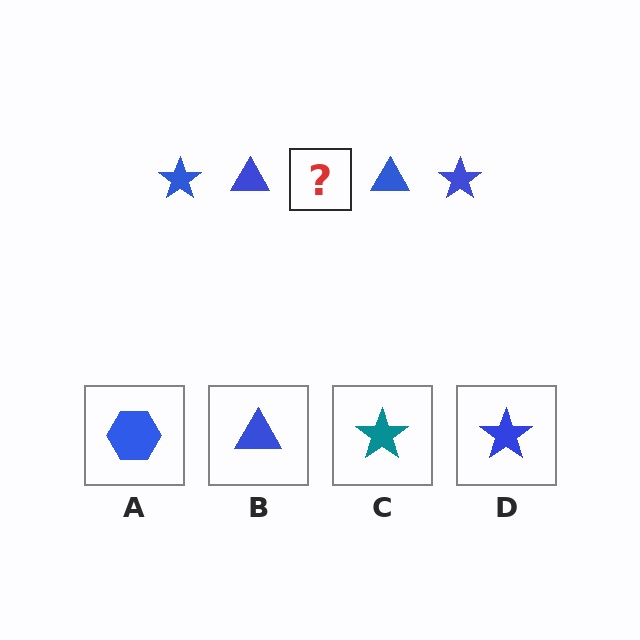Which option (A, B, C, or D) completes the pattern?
D.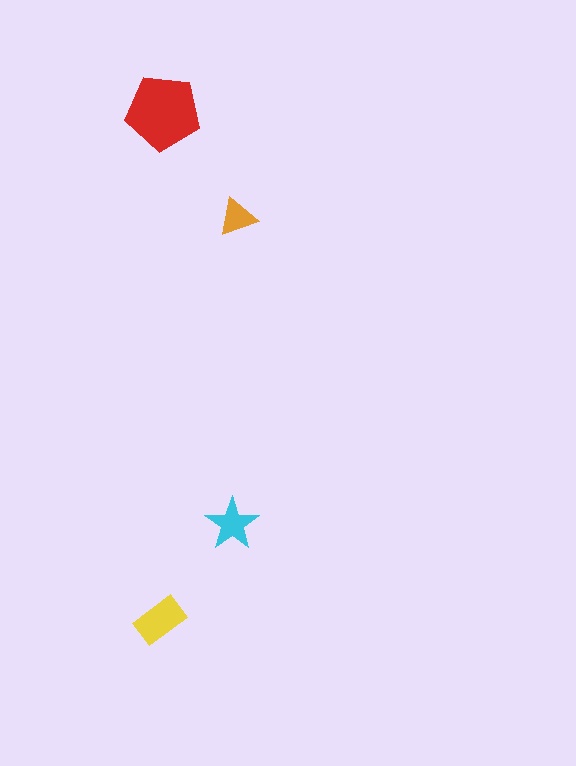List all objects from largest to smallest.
The red pentagon, the yellow rectangle, the cyan star, the orange triangle.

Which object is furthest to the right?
The orange triangle is rightmost.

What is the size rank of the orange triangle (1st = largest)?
4th.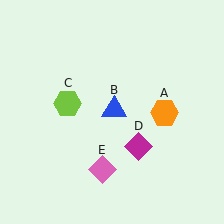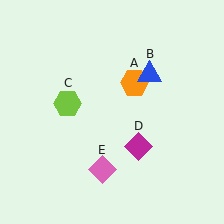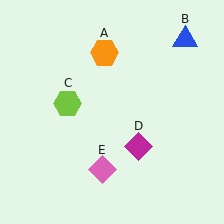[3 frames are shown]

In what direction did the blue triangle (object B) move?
The blue triangle (object B) moved up and to the right.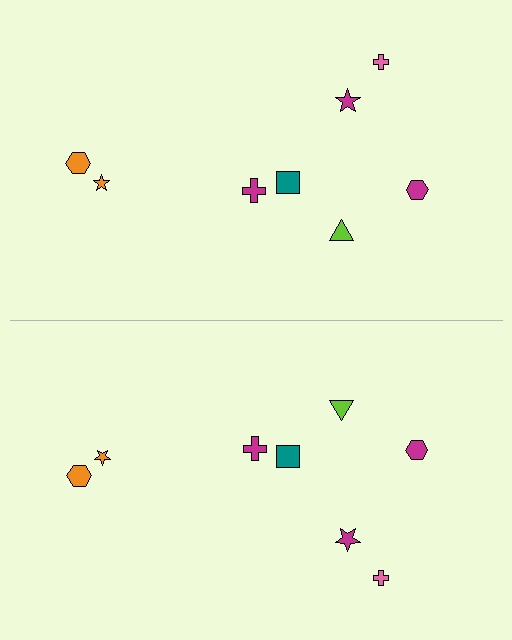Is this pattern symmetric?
Yes, this pattern has bilateral (reflection) symmetry.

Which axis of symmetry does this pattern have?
The pattern has a horizontal axis of symmetry running through the center of the image.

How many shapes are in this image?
There are 16 shapes in this image.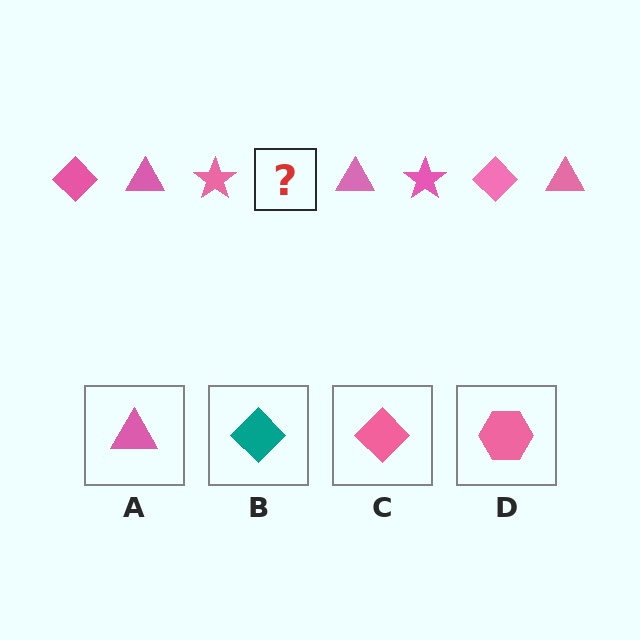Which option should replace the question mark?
Option C.